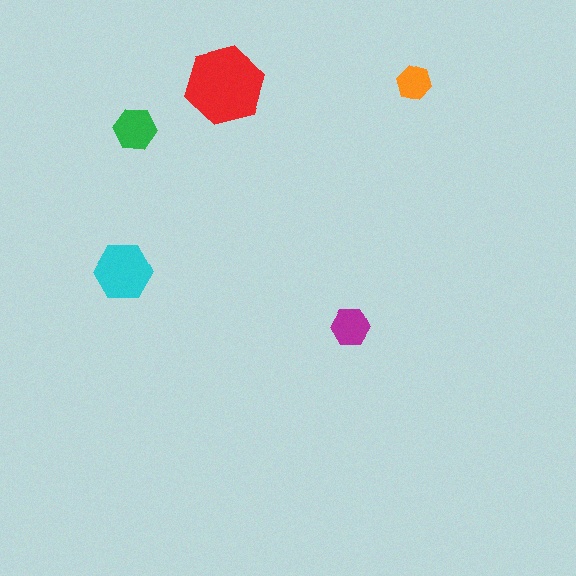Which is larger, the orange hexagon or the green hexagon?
The green one.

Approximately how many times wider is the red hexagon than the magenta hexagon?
About 2 times wider.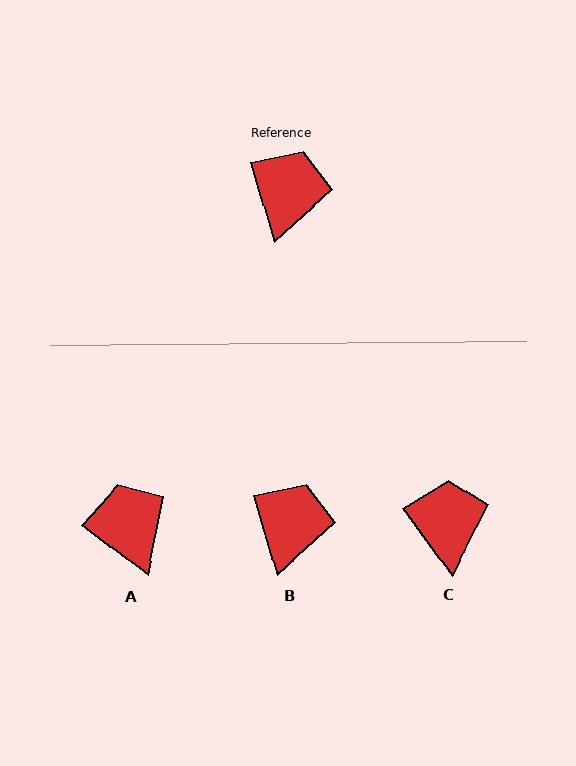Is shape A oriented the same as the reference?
No, it is off by about 37 degrees.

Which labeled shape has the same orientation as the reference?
B.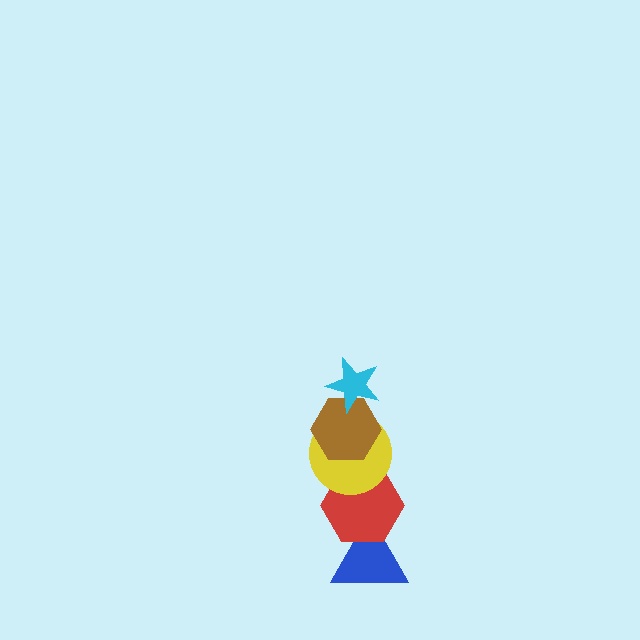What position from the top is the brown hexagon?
The brown hexagon is 2nd from the top.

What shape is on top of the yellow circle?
The brown hexagon is on top of the yellow circle.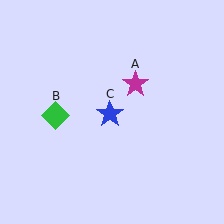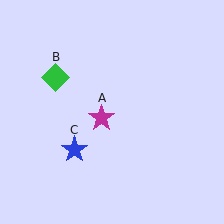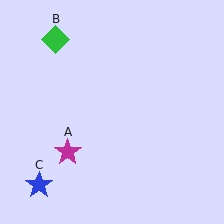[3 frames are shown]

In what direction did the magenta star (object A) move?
The magenta star (object A) moved down and to the left.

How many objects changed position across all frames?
3 objects changed position: magenta star (object A), green diamond (object B), blue star (object C).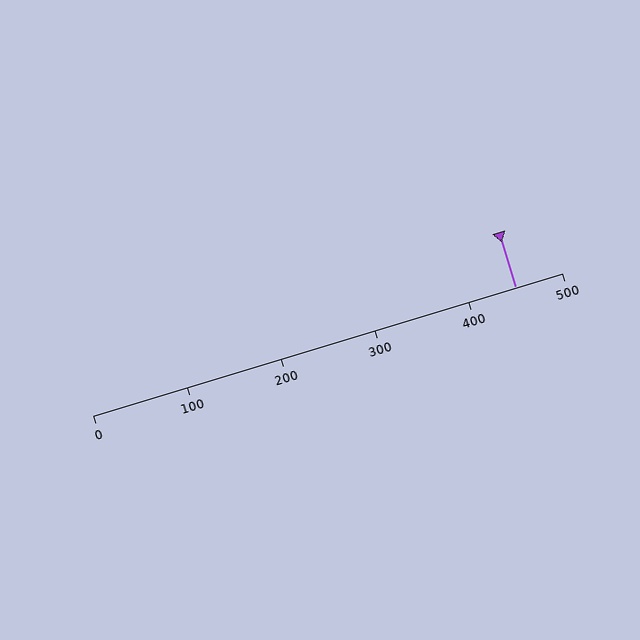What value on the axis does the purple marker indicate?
The marker indicates approximately 450.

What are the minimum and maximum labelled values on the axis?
The axis runs from 0 to 500.